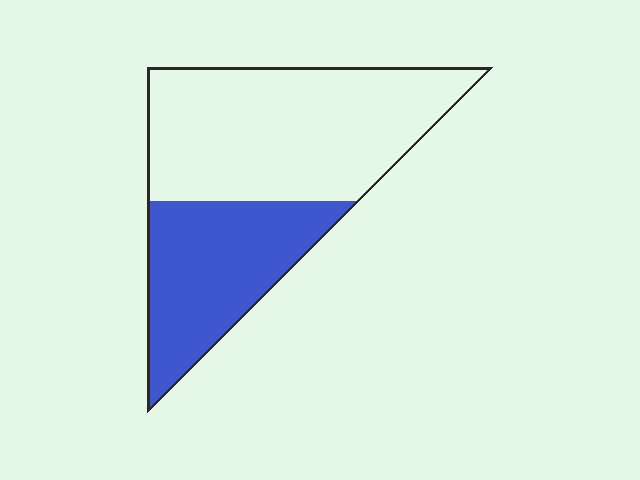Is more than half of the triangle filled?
No.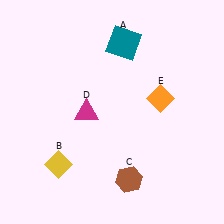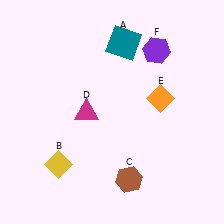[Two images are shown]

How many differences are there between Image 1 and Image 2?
There is 1 difference between the two images.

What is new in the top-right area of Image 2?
A purple hexagon (F) was added in the top-right area of Image 2.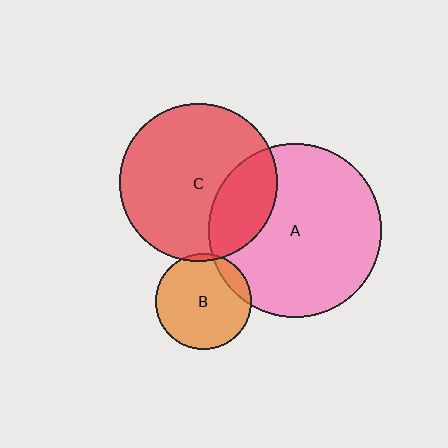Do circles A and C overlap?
Yes.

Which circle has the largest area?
Circle A (pink).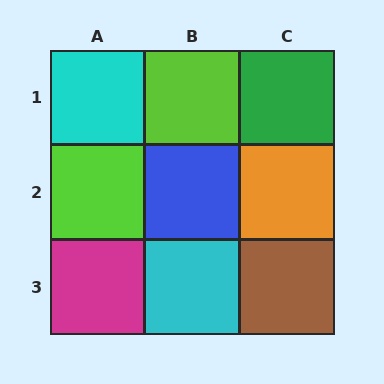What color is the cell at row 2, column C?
Orange.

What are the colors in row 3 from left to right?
Magenta, cyan, brown.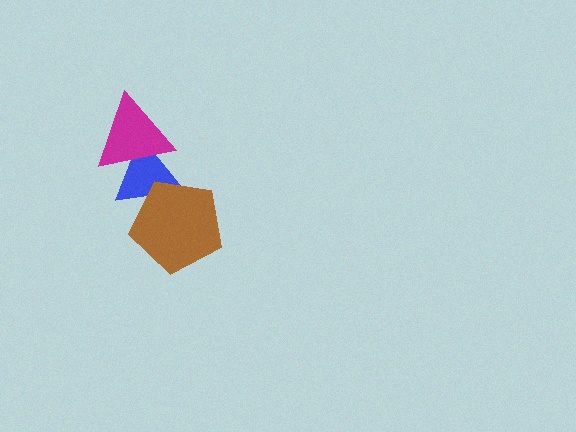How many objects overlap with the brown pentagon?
1 object overlaps with the brown pentagon.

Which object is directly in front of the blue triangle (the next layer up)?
The brown pentagon is directly in front of the blue triangle.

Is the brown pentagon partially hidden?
No, no other shape covers it.